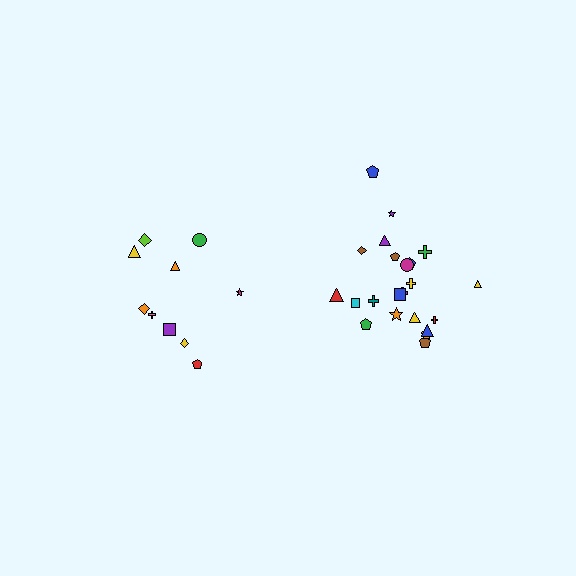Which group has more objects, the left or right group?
The right group.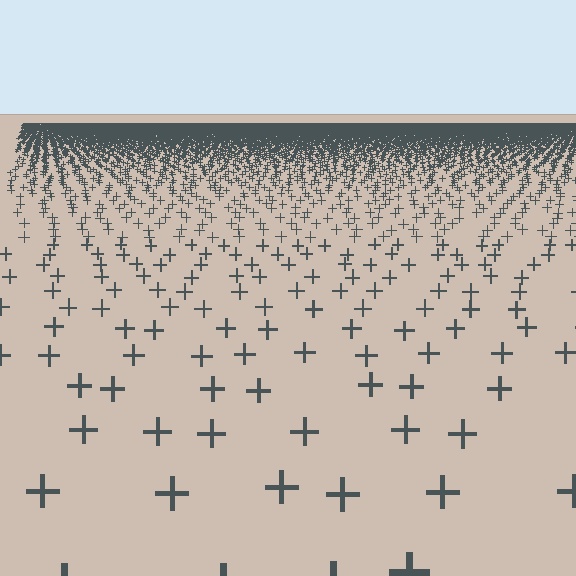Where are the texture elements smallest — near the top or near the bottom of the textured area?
Near the top.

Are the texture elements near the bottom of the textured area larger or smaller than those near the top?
Larger. Near the bottom, elements are closer to the viewer and appear at a bigger on-screen size.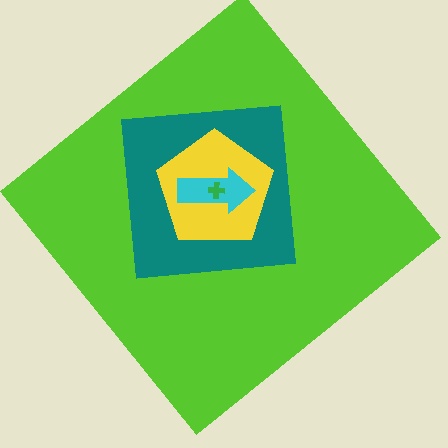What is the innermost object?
The green cross.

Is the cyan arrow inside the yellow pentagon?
Yes.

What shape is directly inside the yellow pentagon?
The cyan arrow.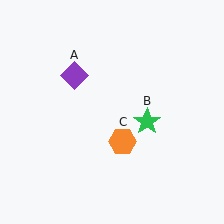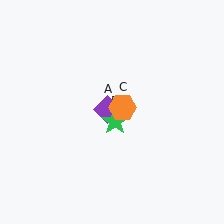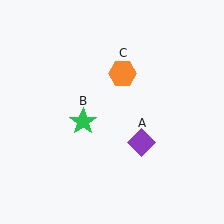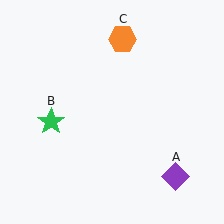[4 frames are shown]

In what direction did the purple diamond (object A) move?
The purple diamond (object A) moved down and to the right.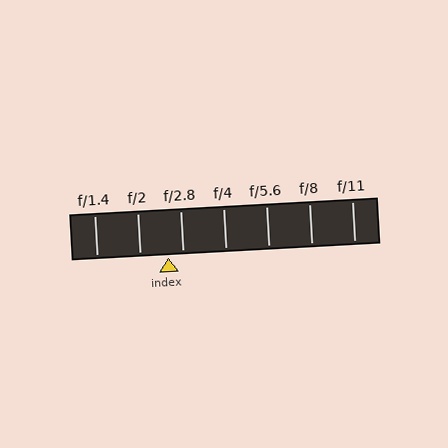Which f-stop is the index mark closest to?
The index mark is closest to f/2.8.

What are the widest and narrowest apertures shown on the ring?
The widest aperture shown is f/1.4 and the narrowest is f/11.